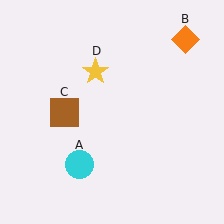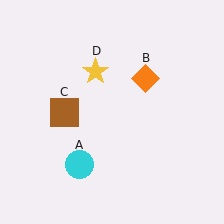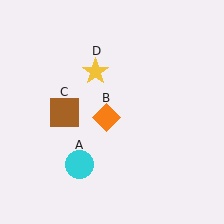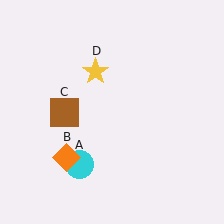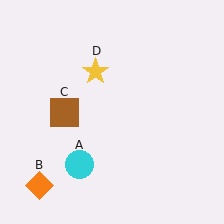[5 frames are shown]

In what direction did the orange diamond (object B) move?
The orange diamond (object B) moved down and to the left.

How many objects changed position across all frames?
1 object changed position: orange diamond (object B).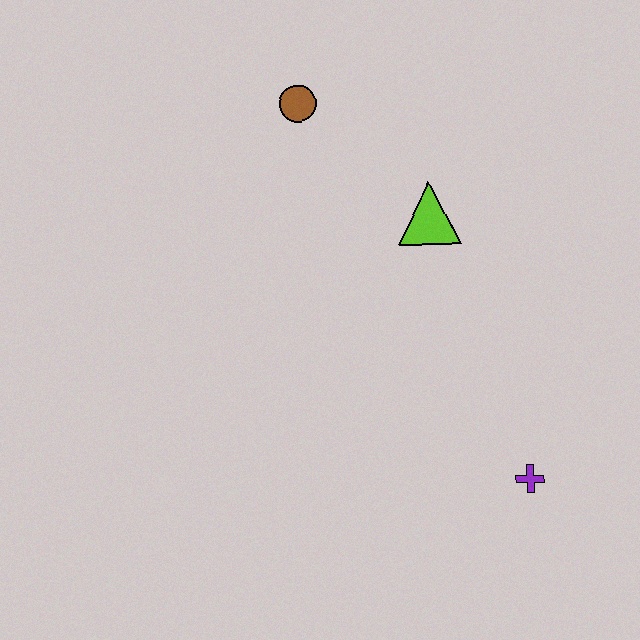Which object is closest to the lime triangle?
The brown circle is closest to the lime triangle.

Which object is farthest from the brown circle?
The purple cross is farthest from the brown circle.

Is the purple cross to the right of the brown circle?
Yes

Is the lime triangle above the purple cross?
Yes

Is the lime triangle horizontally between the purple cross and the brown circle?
Yes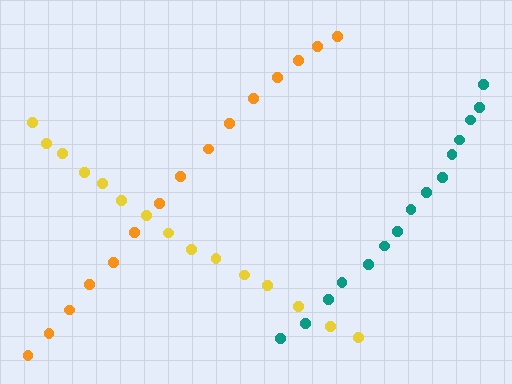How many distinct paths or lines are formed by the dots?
There are 3 distinct paths.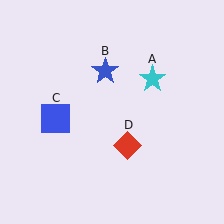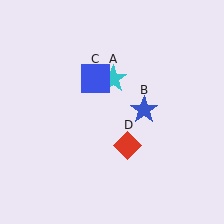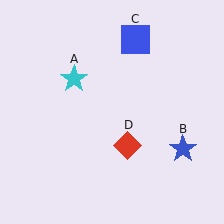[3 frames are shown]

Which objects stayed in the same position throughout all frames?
Red diamond (object D) remained stationary.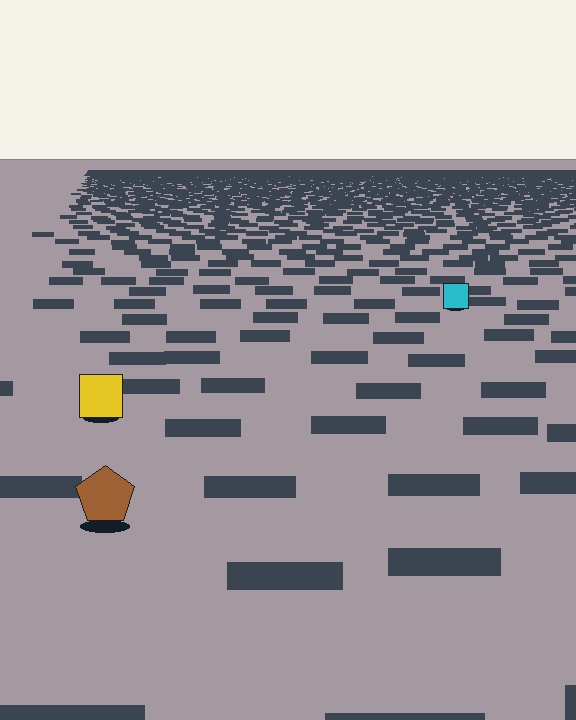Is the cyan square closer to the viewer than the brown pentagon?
No. The brown pentagon is closer — you can tell from the texture gradient: the ground texture is coarser near it.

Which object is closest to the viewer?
The brown pentagon is closest. The texture marks near it are larger and more spread out.